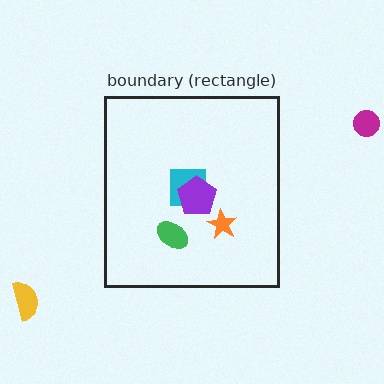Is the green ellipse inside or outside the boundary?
Inside.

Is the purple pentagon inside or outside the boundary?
Inside.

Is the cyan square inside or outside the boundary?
Inside.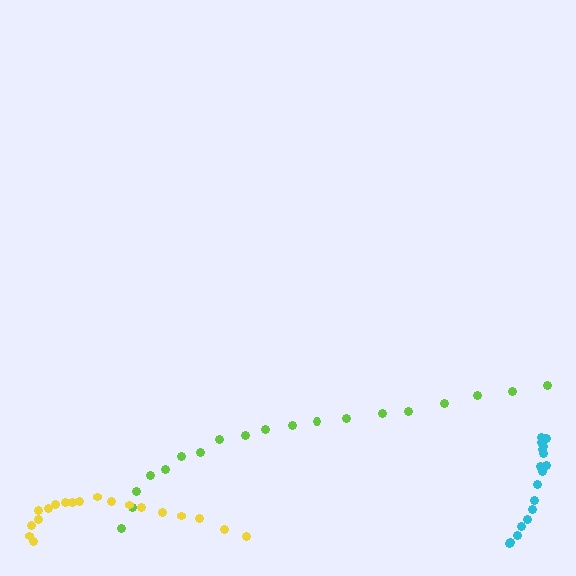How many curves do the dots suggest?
There are 3 distinct paths.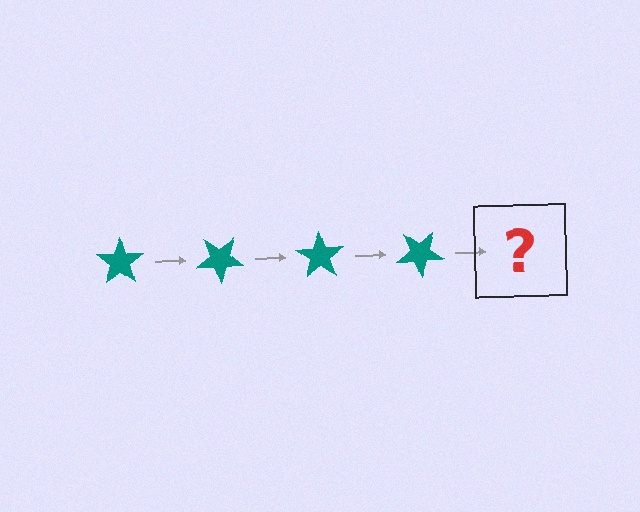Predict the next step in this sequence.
The next step is a teal star rotated 140 degrees.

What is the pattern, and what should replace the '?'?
The pattern is that the star rotates 35 degrees each step. The '?' should be a teal star rotated 140 degrees.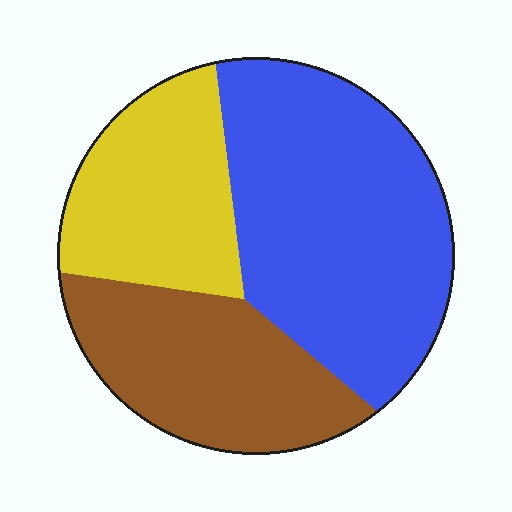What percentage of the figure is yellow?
Yellow covers 25% of the figure.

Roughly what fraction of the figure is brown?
Brown covers around 30% of the figure.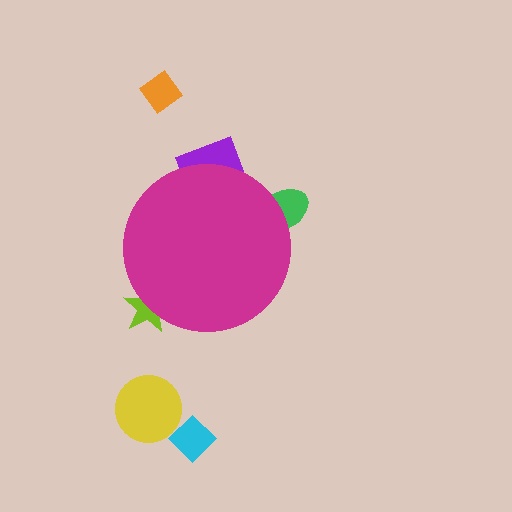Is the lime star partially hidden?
Yes, the lime star is partially hidden behind the magenta circle.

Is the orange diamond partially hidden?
No, the orange diamond is fully visible.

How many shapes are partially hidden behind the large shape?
3 shapes are partially hidden.